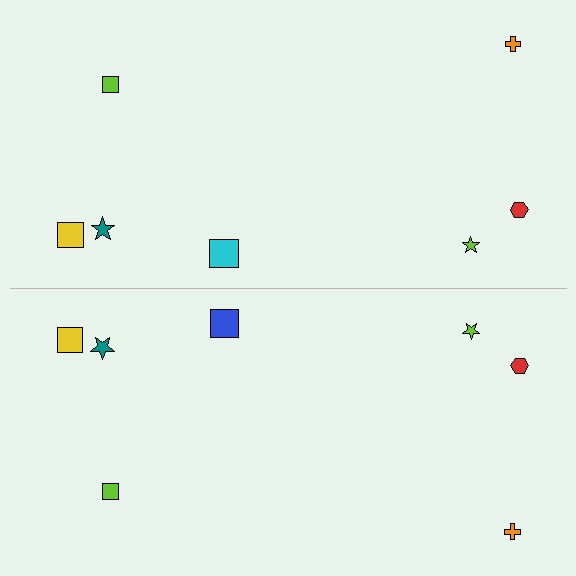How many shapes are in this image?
There are 14 shapes in this image.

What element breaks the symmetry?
The blue square on the bottom side breaks the symmetry — its mirror counterpart is cyan.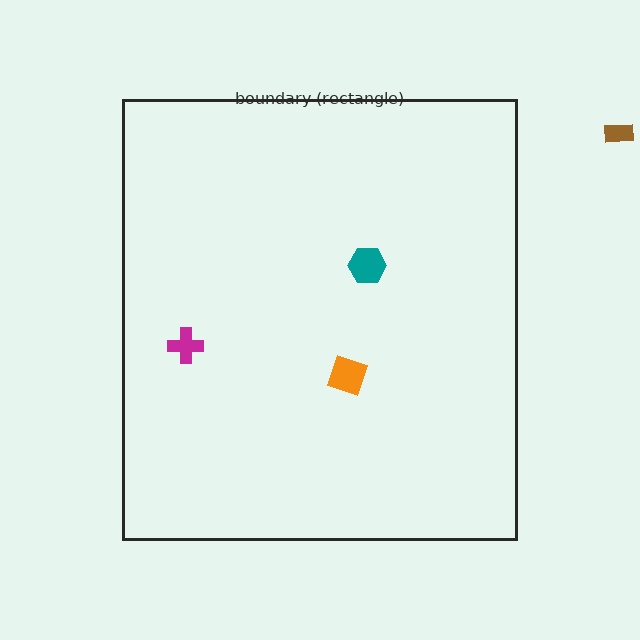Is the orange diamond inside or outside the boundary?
Inside.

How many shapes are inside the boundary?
3 inside, 1 outside.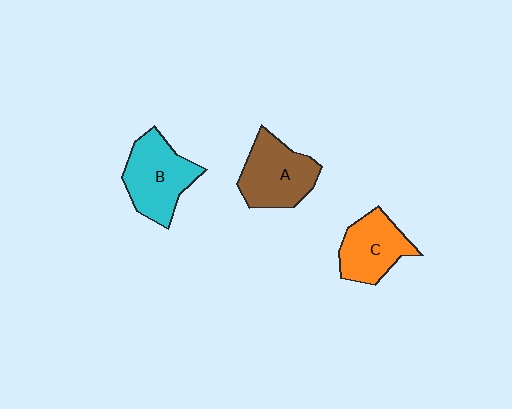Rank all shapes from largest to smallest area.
From largest to smallest: B (cyan), A (brown), C (orange).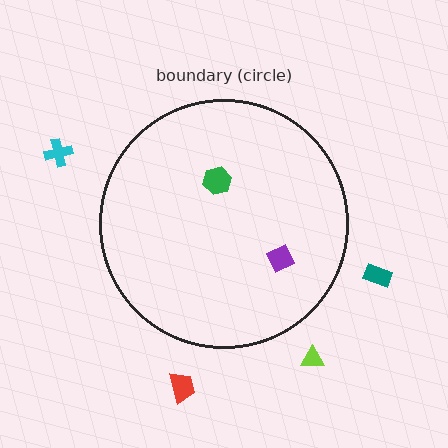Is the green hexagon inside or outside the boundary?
Inside.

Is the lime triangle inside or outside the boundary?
Outside.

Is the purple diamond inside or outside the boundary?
Inside.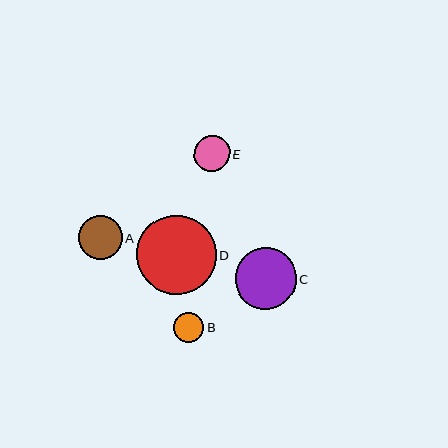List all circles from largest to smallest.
From largest to smallest: D, C, A, E, B.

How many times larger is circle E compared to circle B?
Circle E is approximately 1.2 times the size of circle B.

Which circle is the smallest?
Circle B is the smallest with a size of approximately 30 pixels.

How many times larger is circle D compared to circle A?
Circle D is approximately 1.8 times the size of circle A.